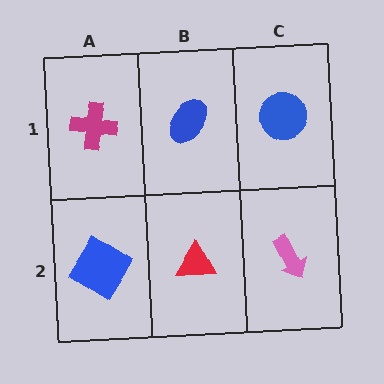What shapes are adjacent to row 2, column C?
A blue circle (row 1, column C), a red triangle (row 2, column B).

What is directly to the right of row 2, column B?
A pink arrow.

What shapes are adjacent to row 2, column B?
A blue ellipse (row 1, column B), a blue diamond (row 2, column A), a pink arrow (row 2, column C).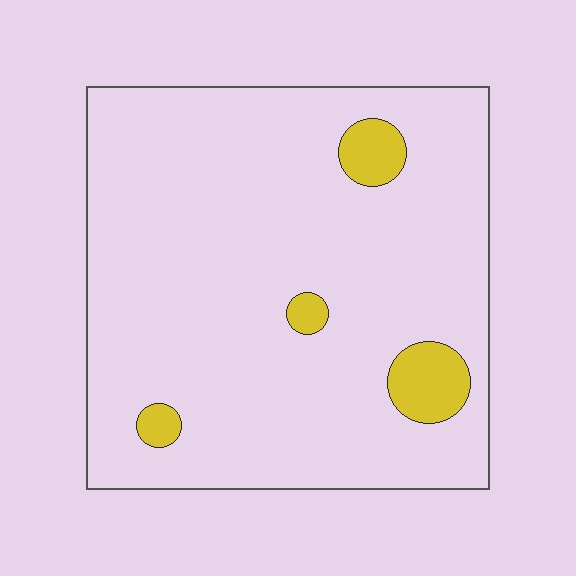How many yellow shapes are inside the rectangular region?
4.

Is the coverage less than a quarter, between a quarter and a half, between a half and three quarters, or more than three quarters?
Less than a quarter.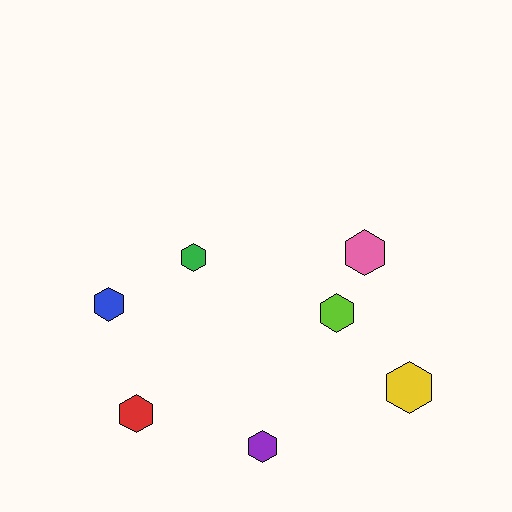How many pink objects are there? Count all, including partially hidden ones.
There is 1 pink object.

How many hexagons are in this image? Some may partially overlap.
There are 7 hexagons.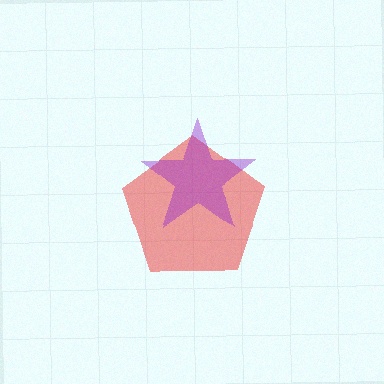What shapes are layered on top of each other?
The layered shapes are: a red pentagon, a purple star.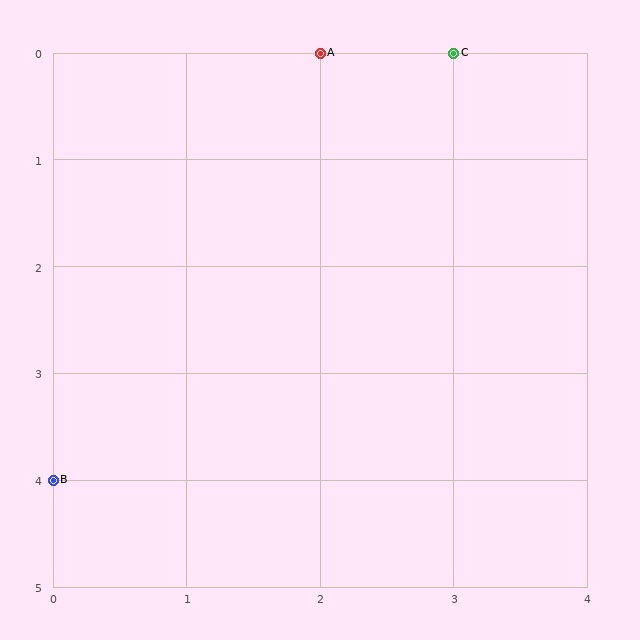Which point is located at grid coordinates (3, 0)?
Point C is at (3, 0).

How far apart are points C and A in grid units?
Points C and A are 1 column apart.